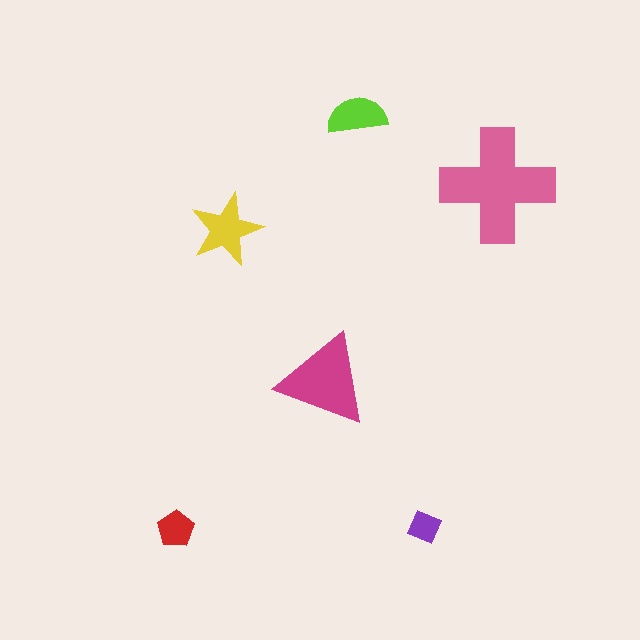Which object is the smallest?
The purple diamond.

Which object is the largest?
The pink cross.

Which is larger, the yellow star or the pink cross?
The pink cross.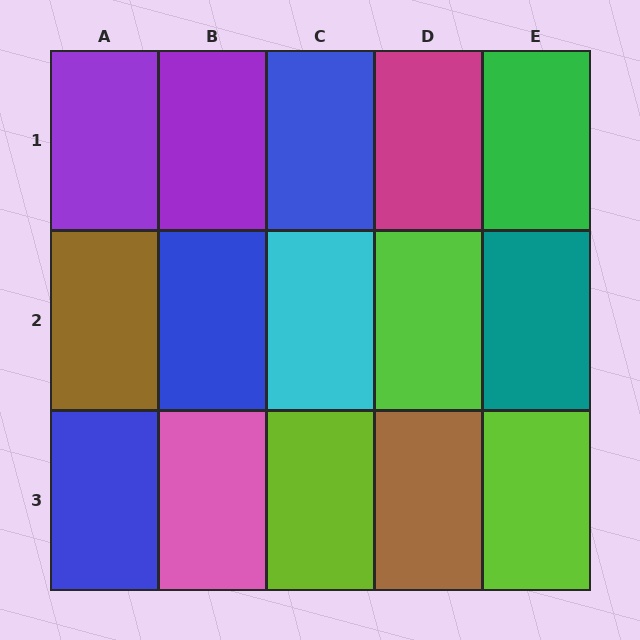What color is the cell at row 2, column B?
Blue.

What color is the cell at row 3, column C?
Lime.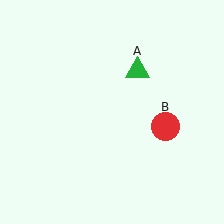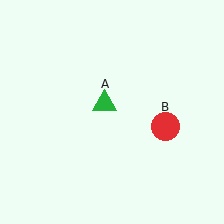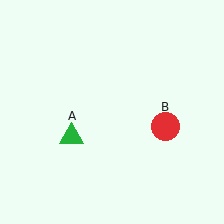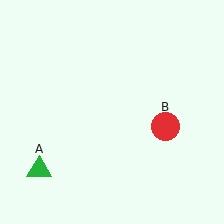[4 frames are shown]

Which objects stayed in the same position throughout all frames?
Red circle (object B) remained stationary.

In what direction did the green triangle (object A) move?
The green triangle (object A) moved down and to the left.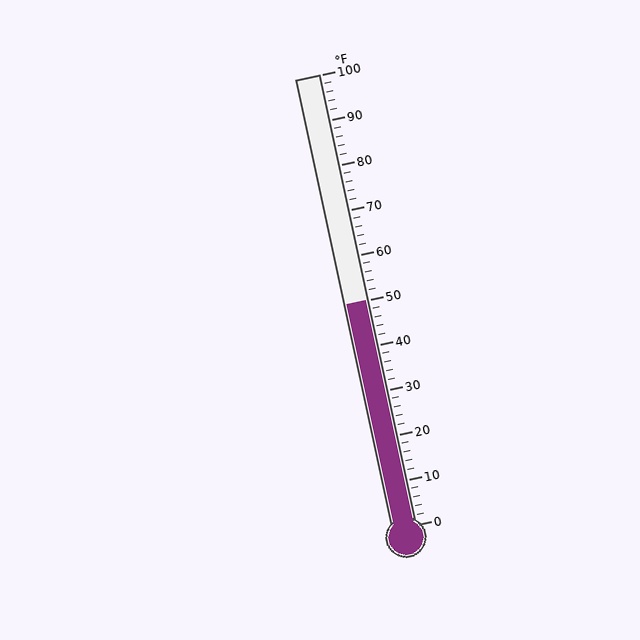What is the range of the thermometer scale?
The thermometer scale ranges from 0°F to 100°F.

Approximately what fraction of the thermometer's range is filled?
The thermometer is filled to approximately 50% of its range.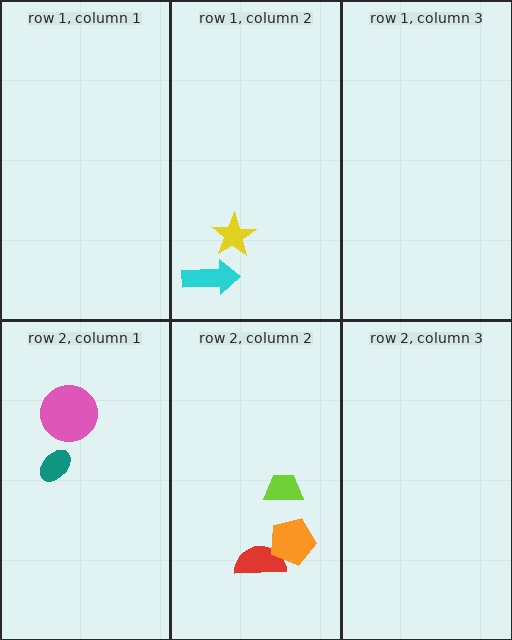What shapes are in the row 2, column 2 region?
The red semicircle, the orange pentagon, the lime trapezoid.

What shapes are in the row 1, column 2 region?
The cyan arrow, the yellow star.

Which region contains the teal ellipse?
The row 2, column 1 region.